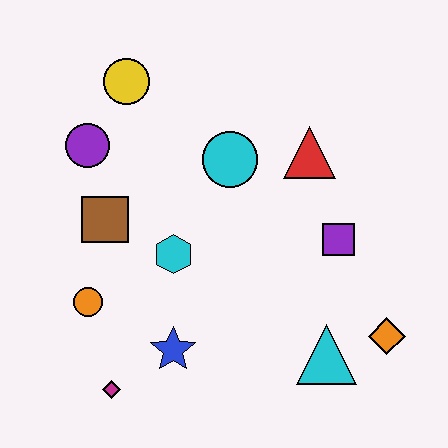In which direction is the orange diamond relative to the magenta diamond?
The orange diamond is to the right of the magenta diamond.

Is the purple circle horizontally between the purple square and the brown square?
No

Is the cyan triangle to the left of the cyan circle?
No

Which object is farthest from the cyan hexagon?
The orange diamond is farthest from the cyan hexagon.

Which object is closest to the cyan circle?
The red triangle is closest to the cyan circle.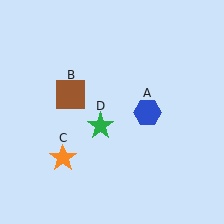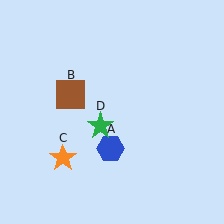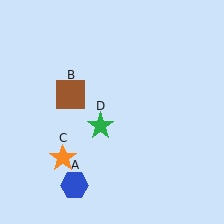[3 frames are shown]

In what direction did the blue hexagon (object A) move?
The blue hexagon (object A) moved down and to the left.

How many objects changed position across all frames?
1 object changed position: blue hexagon (object A).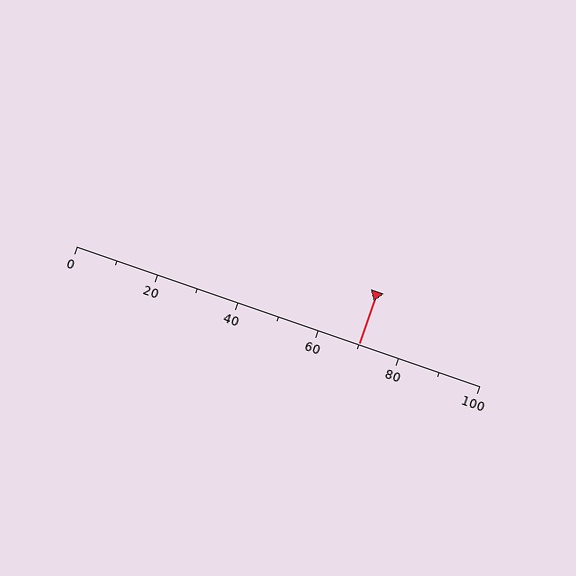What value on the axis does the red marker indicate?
The marker indicates approximately 70.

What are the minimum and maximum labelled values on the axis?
The axis runs from 0 to 100.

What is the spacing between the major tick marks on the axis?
The major ticks are spaced 20 apart.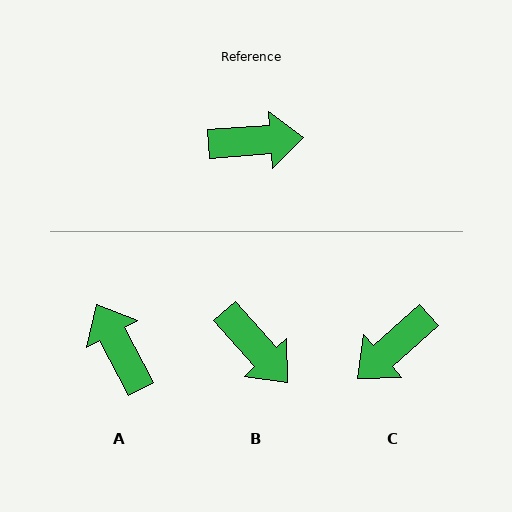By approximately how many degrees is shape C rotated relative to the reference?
Approximately 143 degrees clockwise.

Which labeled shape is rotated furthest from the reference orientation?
C, about 143 degrees away.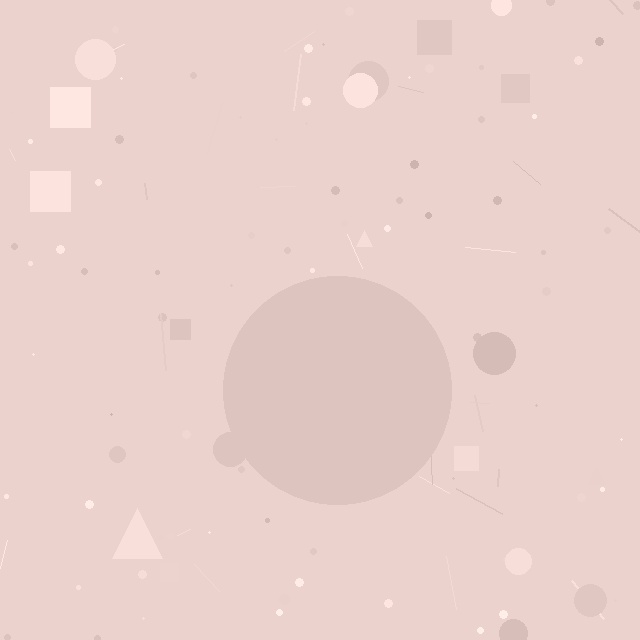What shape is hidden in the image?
A circle is hidden in the image.